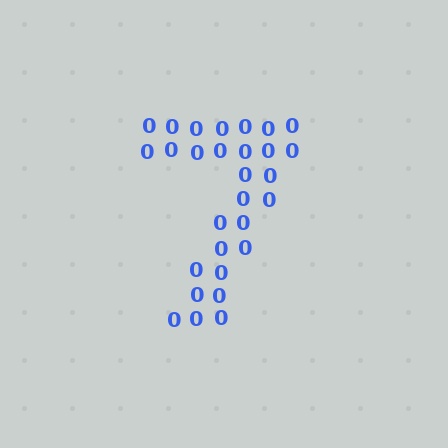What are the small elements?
The small elements are digit 0's.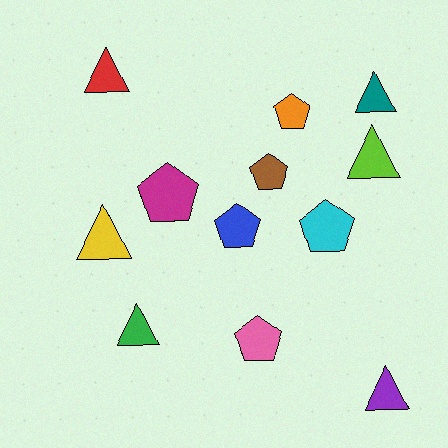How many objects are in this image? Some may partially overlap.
There are 12 objects.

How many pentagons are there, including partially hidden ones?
There are 6 pentagons.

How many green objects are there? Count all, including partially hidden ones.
There is 1 green object.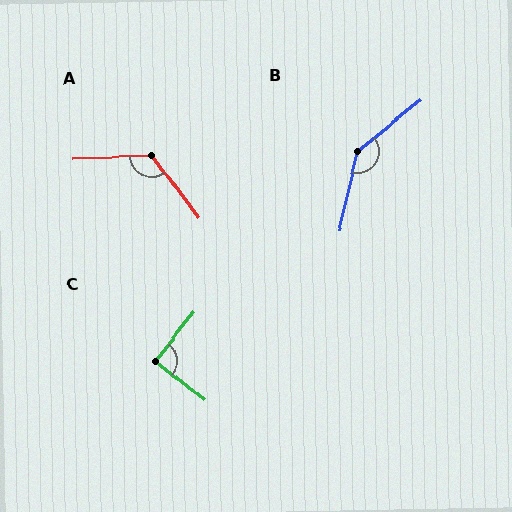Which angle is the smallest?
C, at approximately 90 degrees.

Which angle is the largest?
B, at approximately 142 degrees.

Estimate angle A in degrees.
Approximately 124 degrees.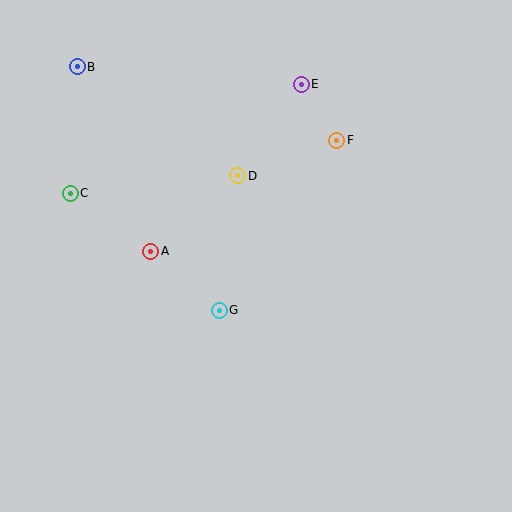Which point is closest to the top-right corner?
Point F is closest to the top-right corner.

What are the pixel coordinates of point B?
Point B is at (77, 67).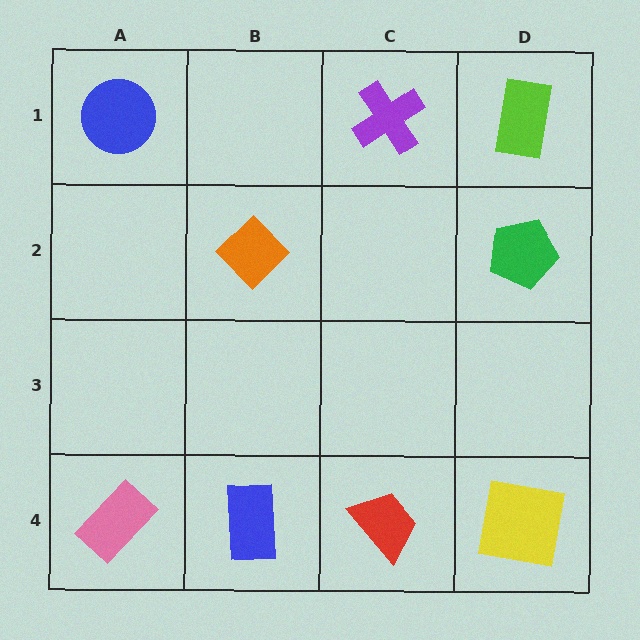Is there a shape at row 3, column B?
No, that cell is empty.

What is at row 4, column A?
A pink rectangle.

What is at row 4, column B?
A blue rectangle.